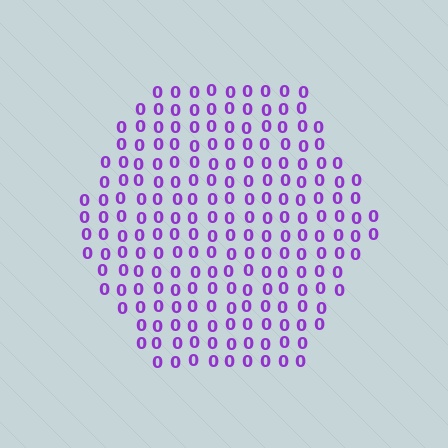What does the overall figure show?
The overall figure shows a hexagon.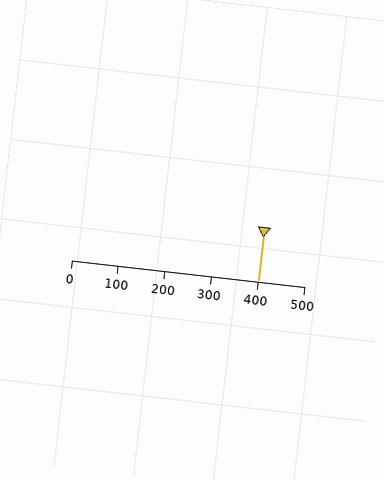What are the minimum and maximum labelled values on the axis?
The axis runs from 0 to 500.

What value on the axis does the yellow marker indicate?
The marker indicates approximately 400.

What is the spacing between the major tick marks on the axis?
The major ticks are spaced 100 apart.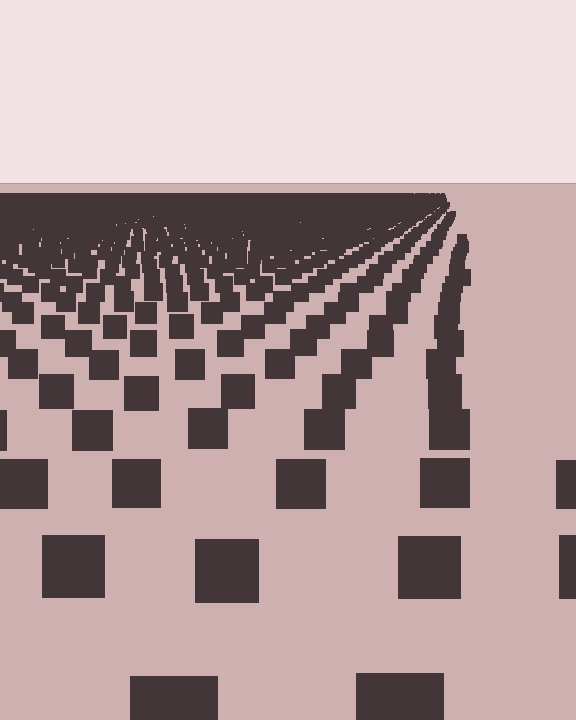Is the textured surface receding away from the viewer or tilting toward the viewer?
The surface is receding away from the viewer. Texture elements get smaller and denser toward the top.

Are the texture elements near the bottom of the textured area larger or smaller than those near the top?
Larger. Near the bottom, elements are closer to the viewer and appear at a bigger on-screen size.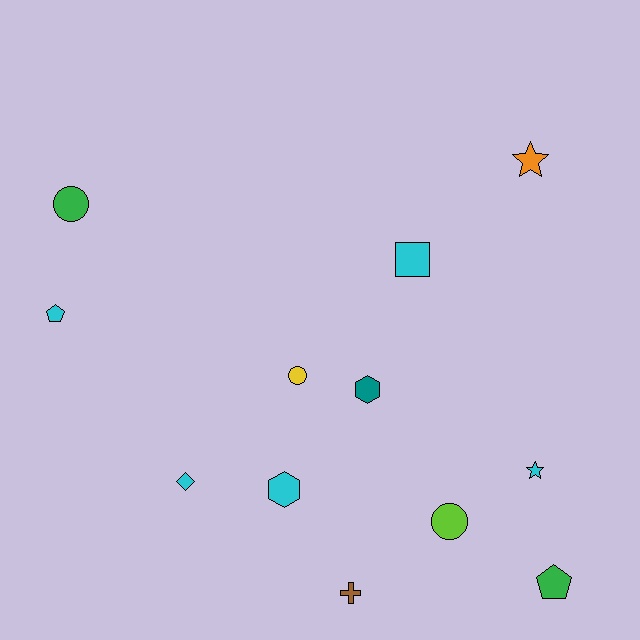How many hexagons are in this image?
There are 2 hexagons.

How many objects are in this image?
There are 12 objects.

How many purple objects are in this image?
There are no purple objects.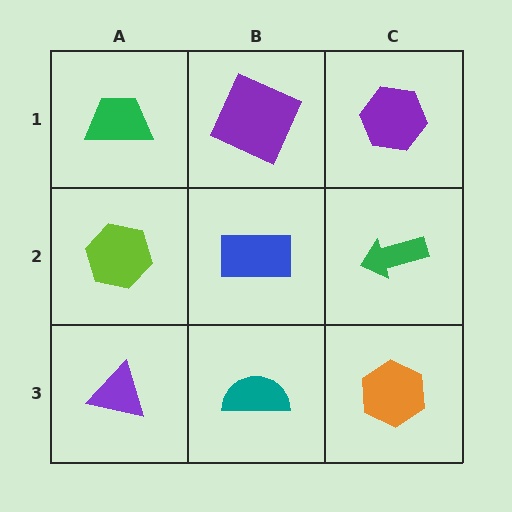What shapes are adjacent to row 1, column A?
A lime hexagon (row 2, column A), a purple square (row 1, column B).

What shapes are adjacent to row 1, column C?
A green arrow (row 2, column C), a purple square (row 1, column B).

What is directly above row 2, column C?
A purple hexagon.